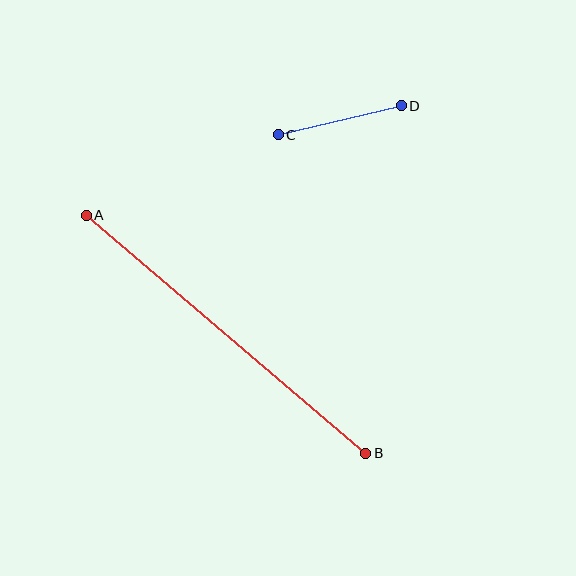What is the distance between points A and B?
The distance is approximately 367 pixels.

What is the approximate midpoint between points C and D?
The midpoint is at approximately (340, 120) pixels.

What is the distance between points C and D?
The distance is approximately 126 pixels.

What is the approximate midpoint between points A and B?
The midpoint is at approximately (226, 334) pixels.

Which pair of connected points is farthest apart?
Points A and B are farthest apart.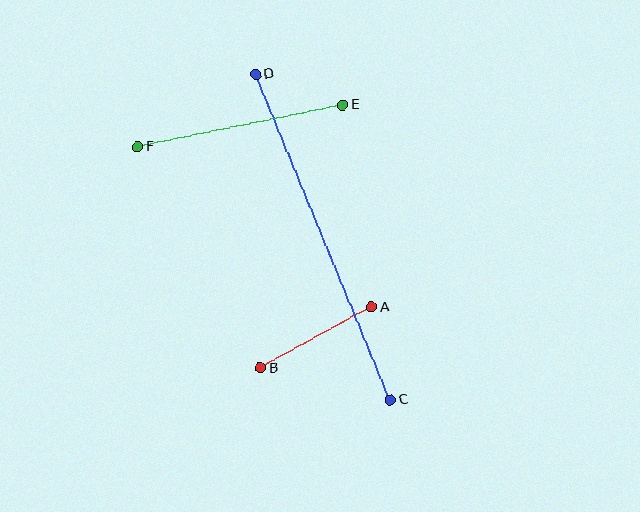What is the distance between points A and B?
The distance is approximately 126 pixels.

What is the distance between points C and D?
The distance is approximately 352 pixels.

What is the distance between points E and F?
The distance is approximately 209 pixels.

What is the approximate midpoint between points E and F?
The midpoint is at approximately (240, 126) pixels.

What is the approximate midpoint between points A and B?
The midpoint is at approximately (316, 338) pixels.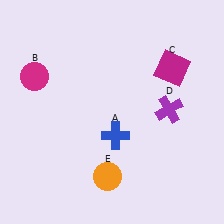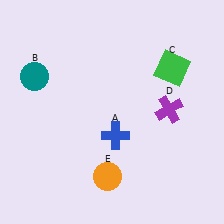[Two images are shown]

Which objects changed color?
B changed from magenta to teal. C changed from magenta to green.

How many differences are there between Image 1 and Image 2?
There are 2 differences between the two images.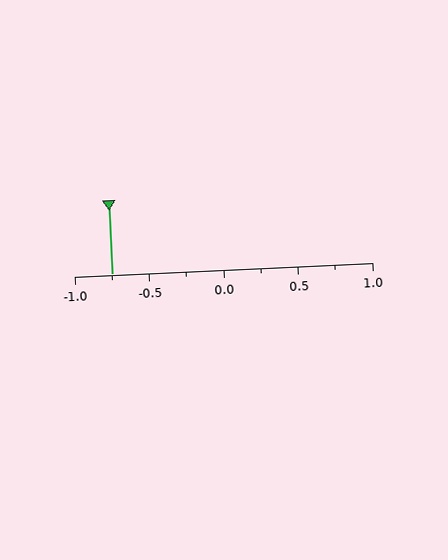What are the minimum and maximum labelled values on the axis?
The axis runs from -1.0 to 1.0.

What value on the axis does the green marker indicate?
The marker indicates approximately -0.75.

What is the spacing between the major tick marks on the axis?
The major ticks are spaced 0.5 apart.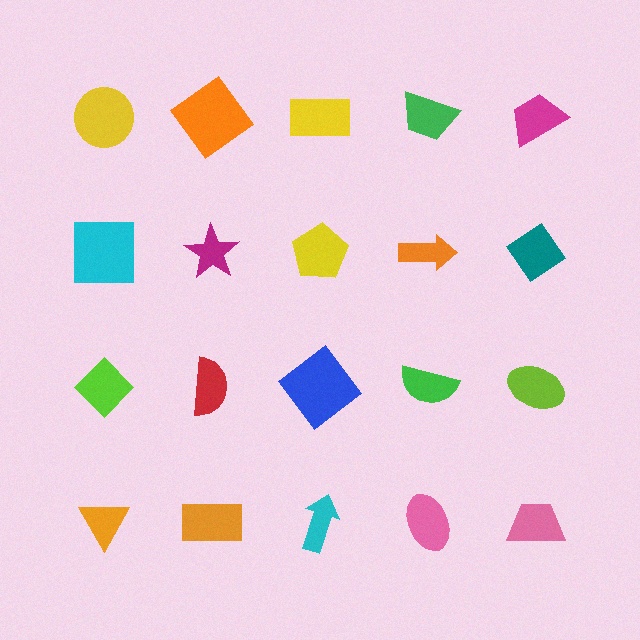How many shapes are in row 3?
5 shapes.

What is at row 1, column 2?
An orange diamond.